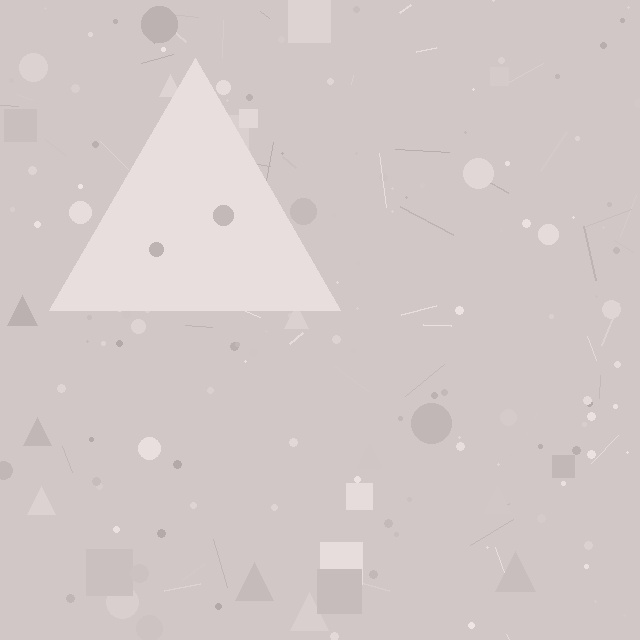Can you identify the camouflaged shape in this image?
The camouflaged shape is a triangle.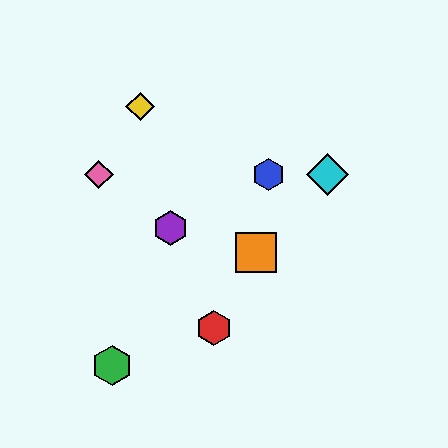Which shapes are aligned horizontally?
The blue hexagon, the cyan diamond, the pink diamond are aligned horizontally.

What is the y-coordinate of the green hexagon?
The green hexagon is at y≈366.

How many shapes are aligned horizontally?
3 shapes (the blue hexagon, the cyan diamond, the pink diamond) are aligned horizontally.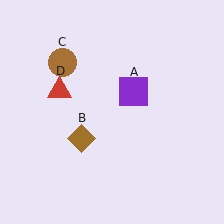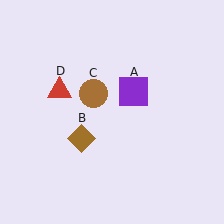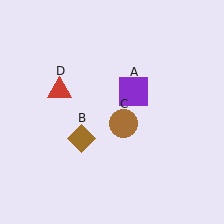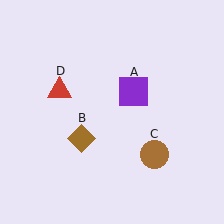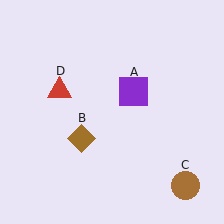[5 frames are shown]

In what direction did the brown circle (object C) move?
The brown circle (object C) moved down and to the right.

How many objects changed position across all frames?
1 object changed position: brown circle (object C).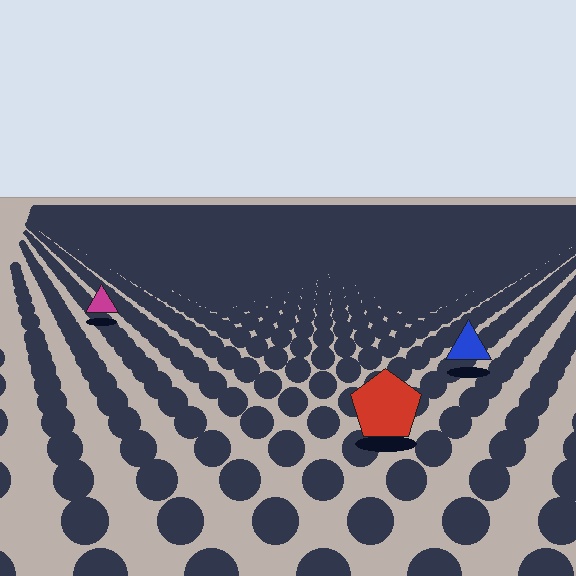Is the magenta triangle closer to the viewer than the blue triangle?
No. The blue triangle is closer — you can tell from the texture gradient: the ground texture is coarser near it.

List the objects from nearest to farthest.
From nearest to farthest: the red pentagon, the blue triangle, the magenta triangle.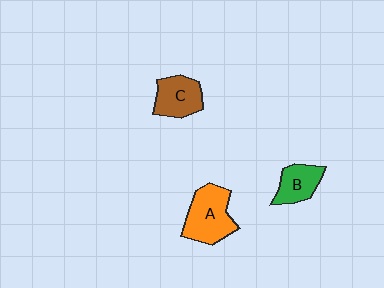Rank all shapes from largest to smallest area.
From largest to smallest: A (orange), C (brown), B (green).